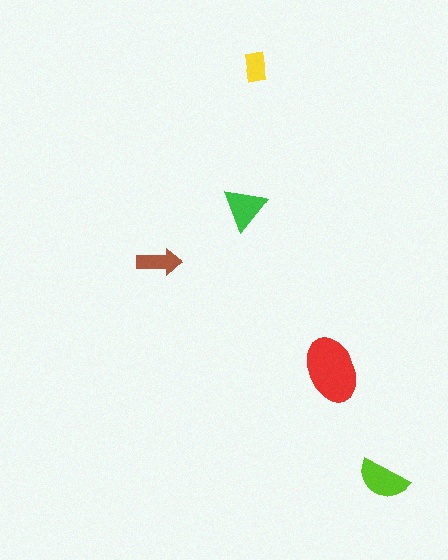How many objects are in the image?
There are 5 objects in the image.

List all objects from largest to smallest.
The red ellipse, the lime semicircle, the green triangle, the brown arrow, the yellow rectangle.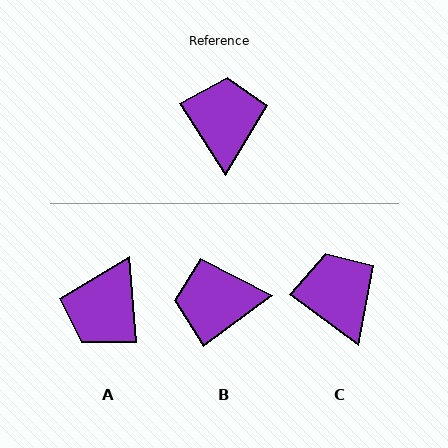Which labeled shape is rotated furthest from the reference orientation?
A, about 151 degrees away.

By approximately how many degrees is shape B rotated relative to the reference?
Approximately 93 degrees counter-clockwise.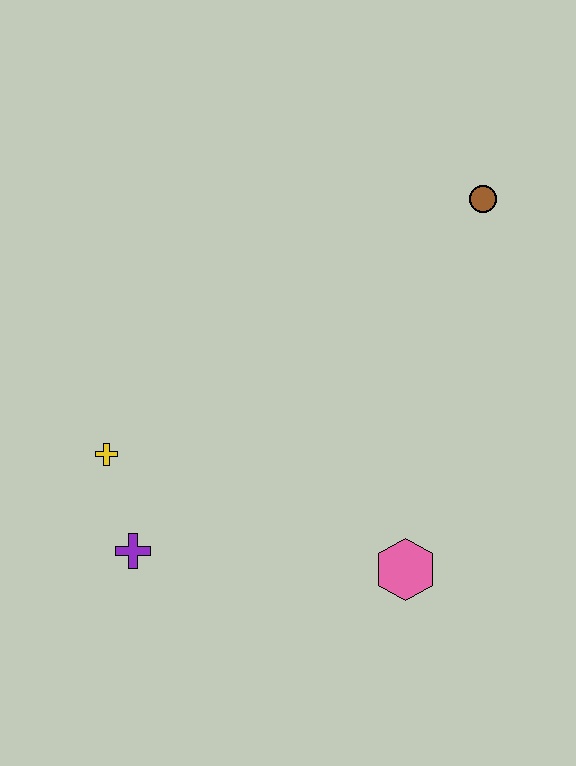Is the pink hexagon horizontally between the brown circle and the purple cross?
Yes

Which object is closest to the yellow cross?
The purple cross is closest to the yellow cross.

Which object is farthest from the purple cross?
The brown circle is farthest from the purple cross.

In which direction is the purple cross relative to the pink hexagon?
The purple cross is to the left of the pink hexagon.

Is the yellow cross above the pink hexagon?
Yes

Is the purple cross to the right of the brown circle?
No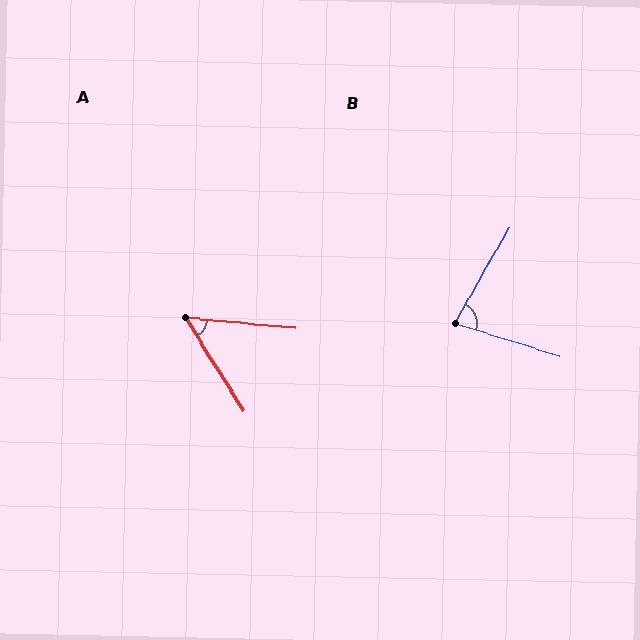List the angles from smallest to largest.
A (53°), B (78°).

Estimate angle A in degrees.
Approximately 53 degrees.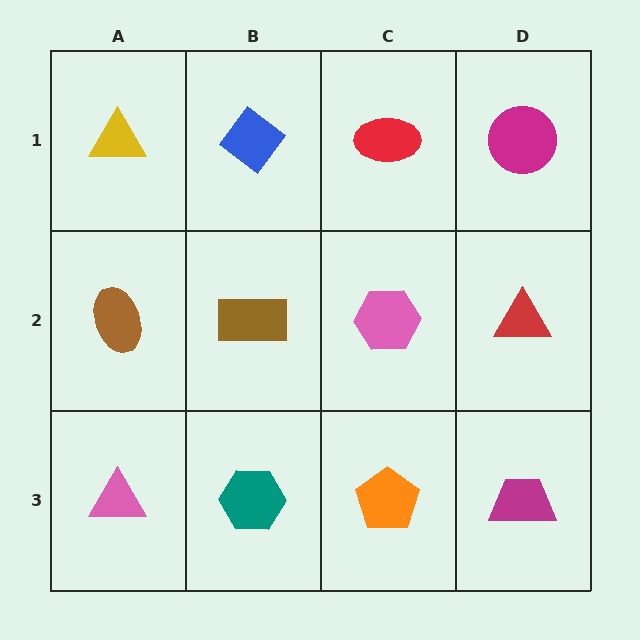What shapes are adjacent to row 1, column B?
A brown rectangle (row 2, column B), a yellow triangle (row 1, column A), a red ellipse (row 1, column C).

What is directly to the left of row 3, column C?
A teal hexagon.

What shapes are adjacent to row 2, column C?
A red ellipse (row 1, column C), an orange pentagon (row 3, column C), a brown rectangle (row 2, column B), a red triangle (row 2, column D).